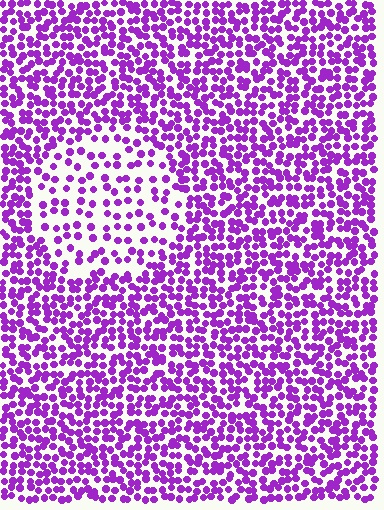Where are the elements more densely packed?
The elements are more densely packed outside the circle boundary.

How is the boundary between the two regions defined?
The boundary is defined by a change in element density (approximately 2.1x ratio). All elements are the same color, size, and shape.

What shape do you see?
I see a circle.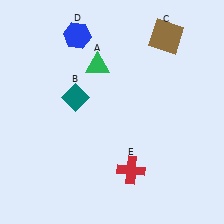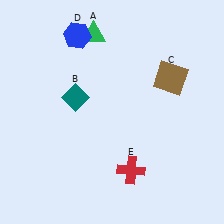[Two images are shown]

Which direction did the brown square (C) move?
The brown square (C) moved down.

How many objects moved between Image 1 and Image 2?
2 objects moved between the two images.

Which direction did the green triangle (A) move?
The green triangle (A) moved up.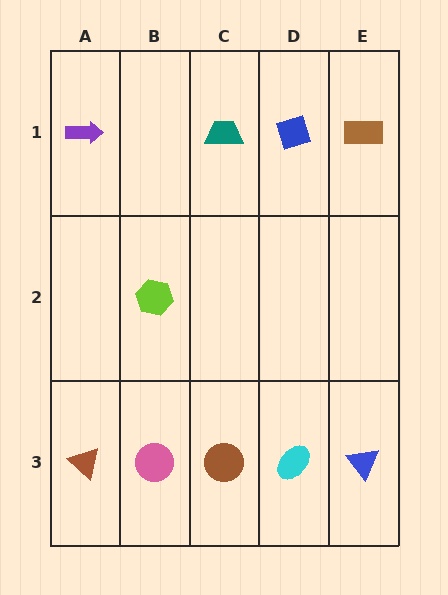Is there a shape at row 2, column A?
No, that cell is empty.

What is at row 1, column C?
A teal trapezoid.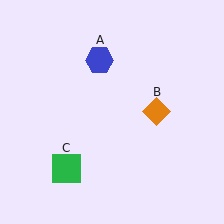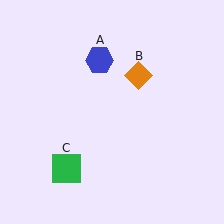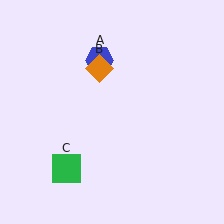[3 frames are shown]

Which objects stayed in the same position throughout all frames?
Blue hexagon (object A) and green square (object C) remained stationary.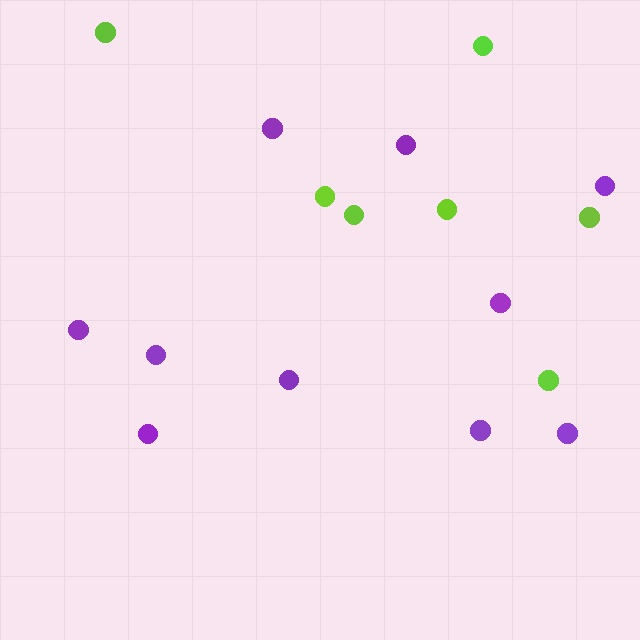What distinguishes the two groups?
There are 2 groups: one group of lime circles (7) and one group of purple circles (10).